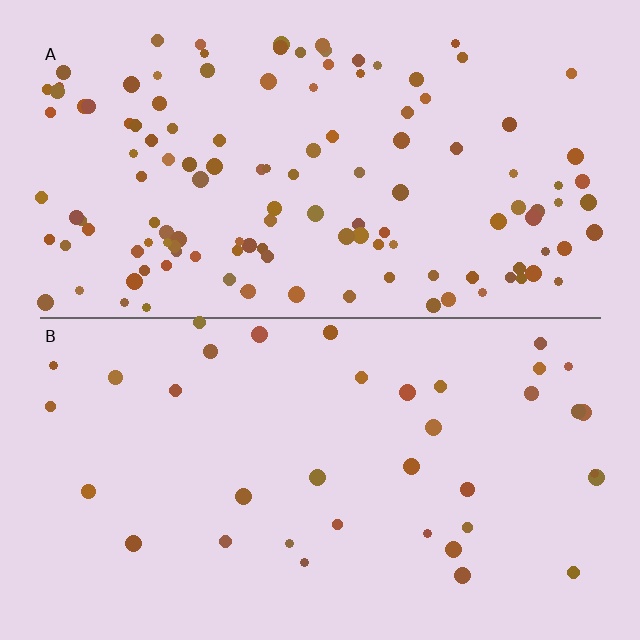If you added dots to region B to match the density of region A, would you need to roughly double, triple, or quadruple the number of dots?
Approximately triple.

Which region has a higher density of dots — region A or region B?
A (the top).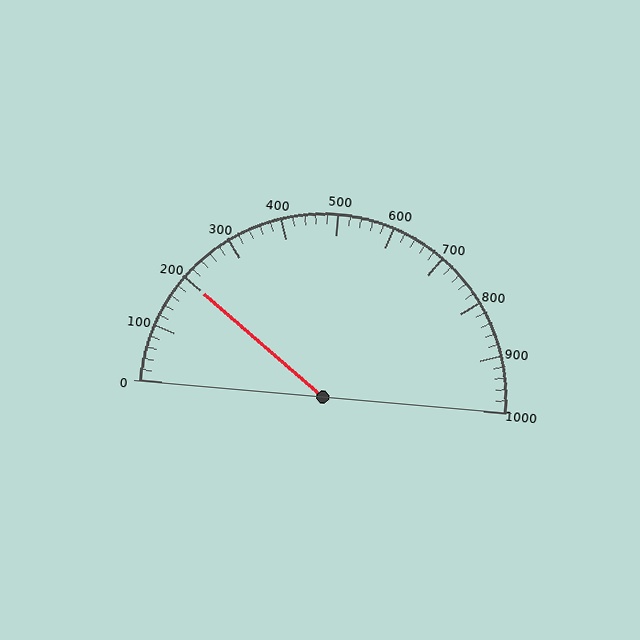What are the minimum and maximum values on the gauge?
The gauge ranges from 0 to 1000.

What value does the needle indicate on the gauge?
The needle indicates approximately 200.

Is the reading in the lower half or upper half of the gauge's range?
The reading is in the lower half of the range (0 to 1000).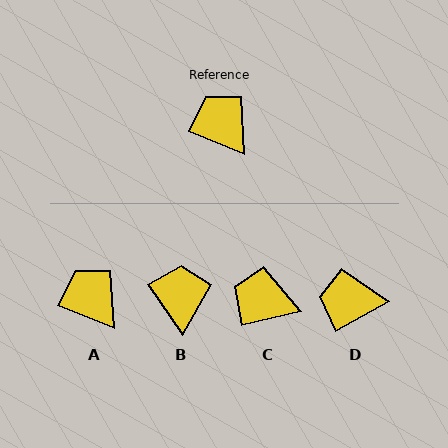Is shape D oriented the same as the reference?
No, it is off by about 52 degrees.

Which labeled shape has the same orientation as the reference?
A.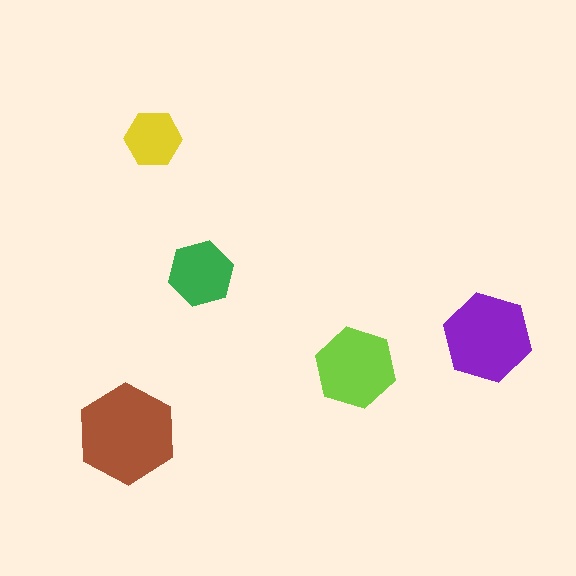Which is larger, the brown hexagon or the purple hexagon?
The brown one.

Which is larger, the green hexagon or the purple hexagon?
The purple one.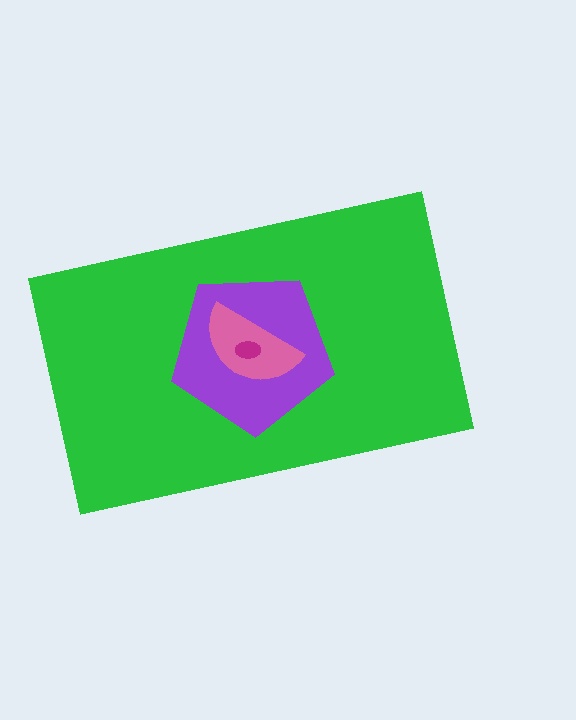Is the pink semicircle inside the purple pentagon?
Yes.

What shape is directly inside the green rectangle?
The purple pentagon.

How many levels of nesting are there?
4.